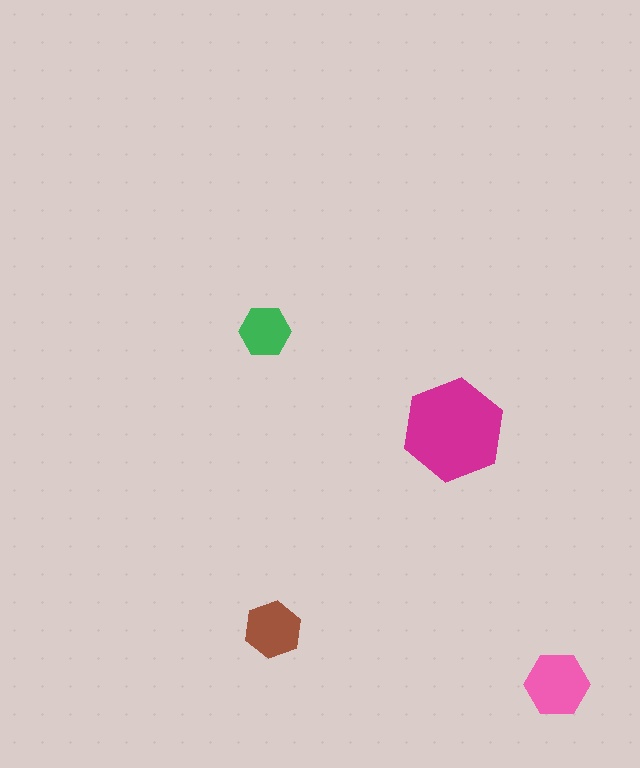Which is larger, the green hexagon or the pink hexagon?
The pink one.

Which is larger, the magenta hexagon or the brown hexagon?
The magenta one.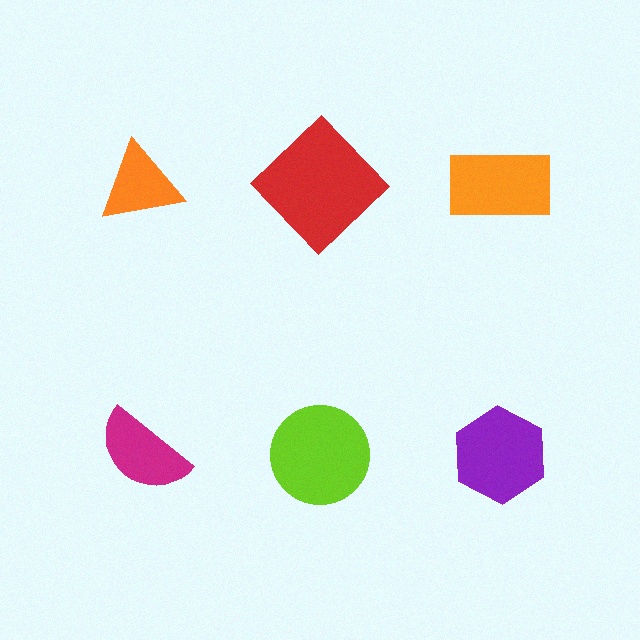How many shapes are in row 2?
3 shapes.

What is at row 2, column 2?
A lime circle.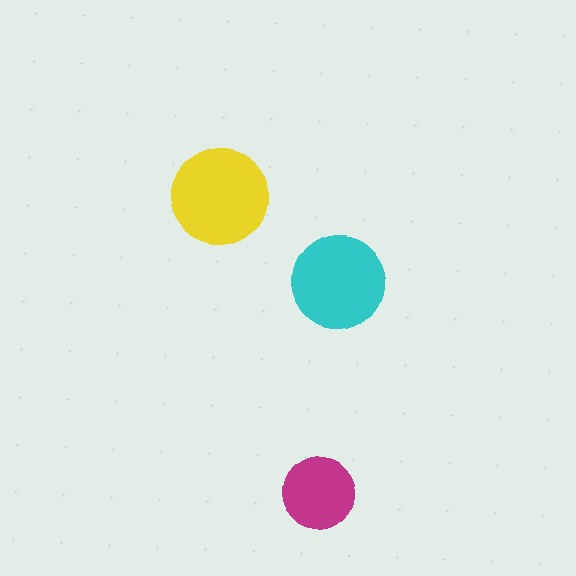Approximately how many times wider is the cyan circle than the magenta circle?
About 1.5 times wider.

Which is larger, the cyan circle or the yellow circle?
The yellow one.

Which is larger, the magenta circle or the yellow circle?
The yellow one.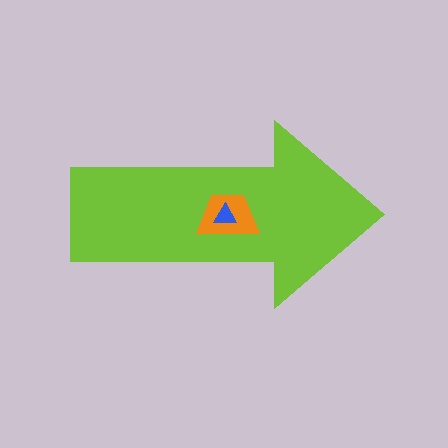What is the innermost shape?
The blue triangle.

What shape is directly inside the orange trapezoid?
The blue triangle.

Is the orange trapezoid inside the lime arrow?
Yes.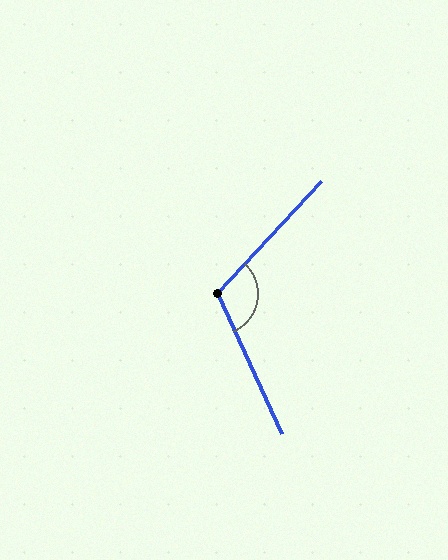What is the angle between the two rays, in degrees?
Approximately 112 degrees.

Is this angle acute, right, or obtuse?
It is obtuse.